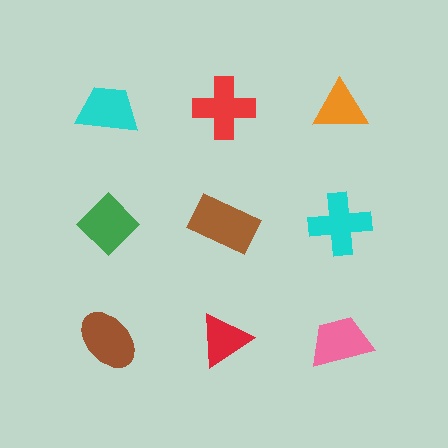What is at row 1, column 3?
An orange triangle.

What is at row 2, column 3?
A cyan cross.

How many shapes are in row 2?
3 shapes.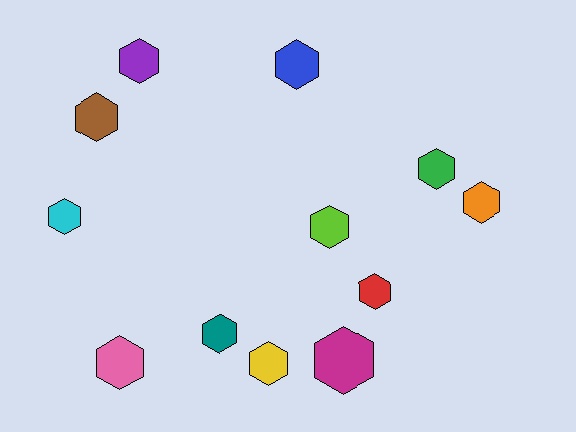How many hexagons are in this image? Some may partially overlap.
There are 12 hexagons.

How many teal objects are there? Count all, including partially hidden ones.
There is 1 teal object.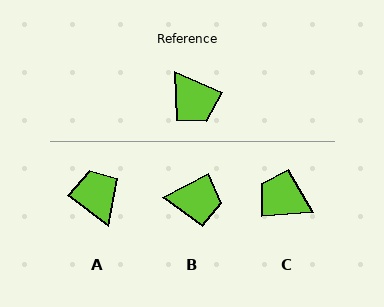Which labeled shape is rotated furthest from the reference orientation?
A, about 167 degrees away.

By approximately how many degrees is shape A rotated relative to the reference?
Approximately 167 degrees counter-clockwise.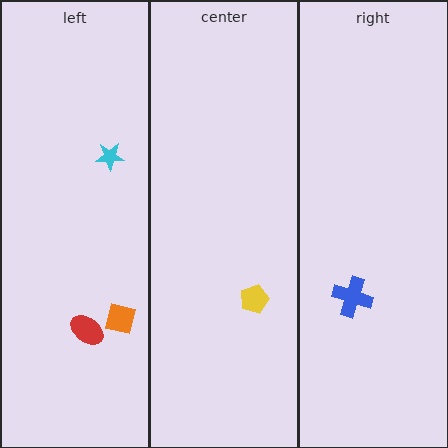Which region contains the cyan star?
The left region.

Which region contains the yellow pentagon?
The center region.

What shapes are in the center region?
The yellow pentagon.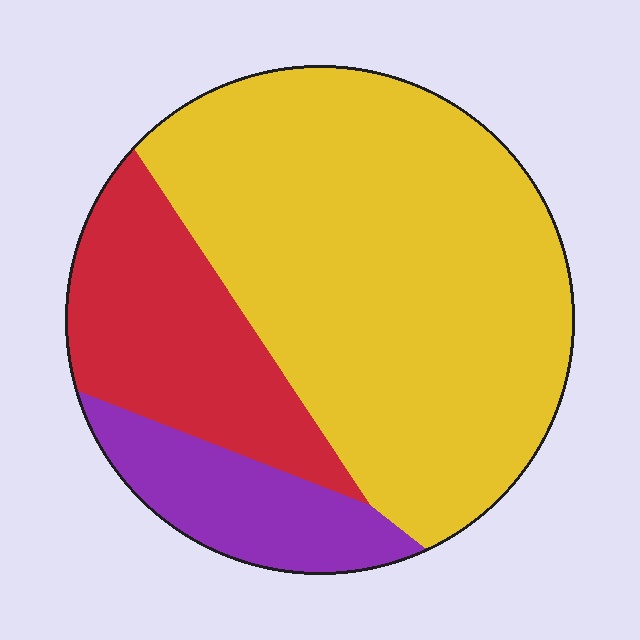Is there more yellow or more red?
Yellow.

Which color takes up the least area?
Purple, at roughly 15%.